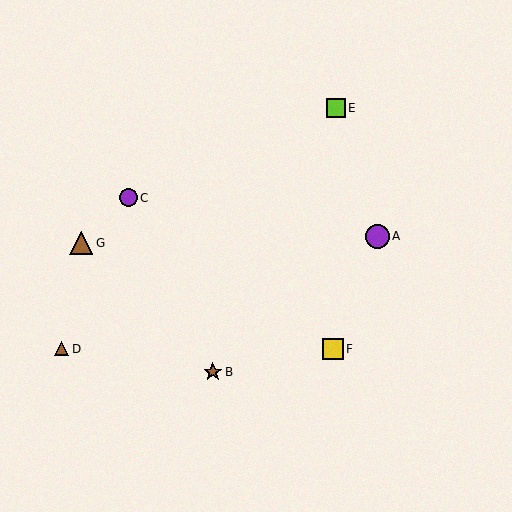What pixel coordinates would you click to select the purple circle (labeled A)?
Click at (377, 236) to select the purple circle A.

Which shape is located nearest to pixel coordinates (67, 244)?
The brown triangle (labeled G) at (81, 243) is nearest to that location.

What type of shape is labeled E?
Shape E is a lime square.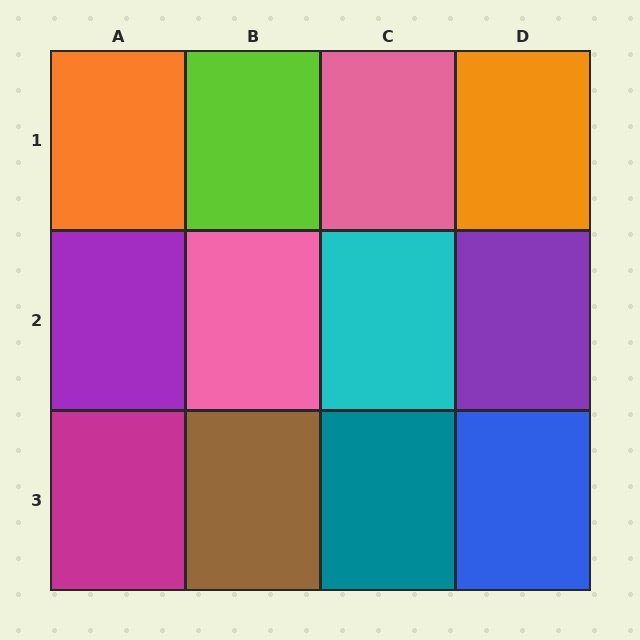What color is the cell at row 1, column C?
Pink.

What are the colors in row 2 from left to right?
Purple, pink, cyan, purple.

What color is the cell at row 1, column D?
Orange.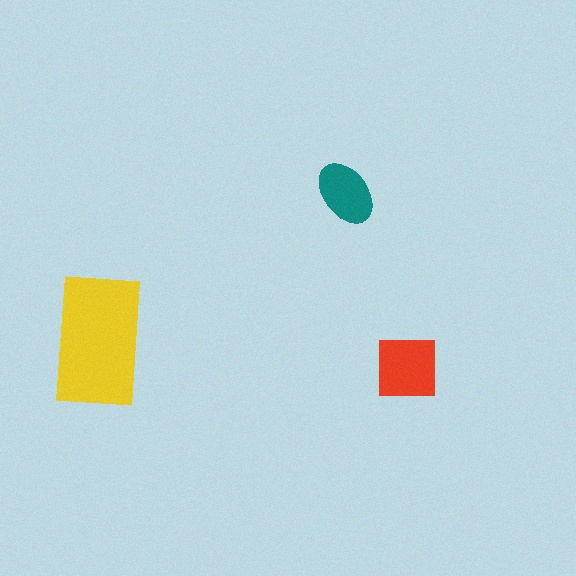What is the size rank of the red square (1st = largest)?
2nd.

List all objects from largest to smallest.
The yellow rectangle, the red square, the teal ellipse.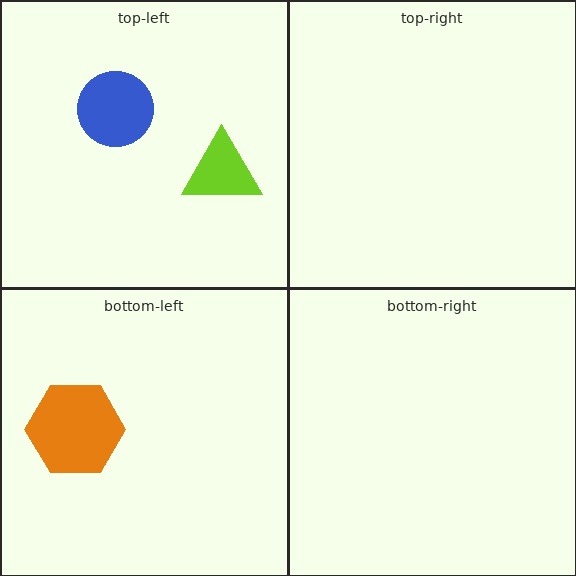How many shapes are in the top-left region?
2.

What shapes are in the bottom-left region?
The orange hexagon.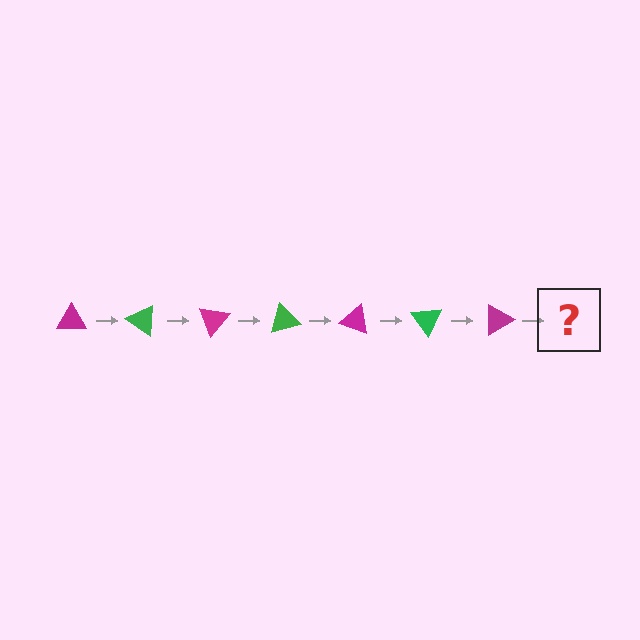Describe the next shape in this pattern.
It should be a green triangle, rotated 245 degrees from the start.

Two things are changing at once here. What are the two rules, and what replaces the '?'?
The two rules are that it rotates 35 degrees each step and the color cycles through magenta and green. The '?' should be a green triangle, rotated 245 degrees from the start.